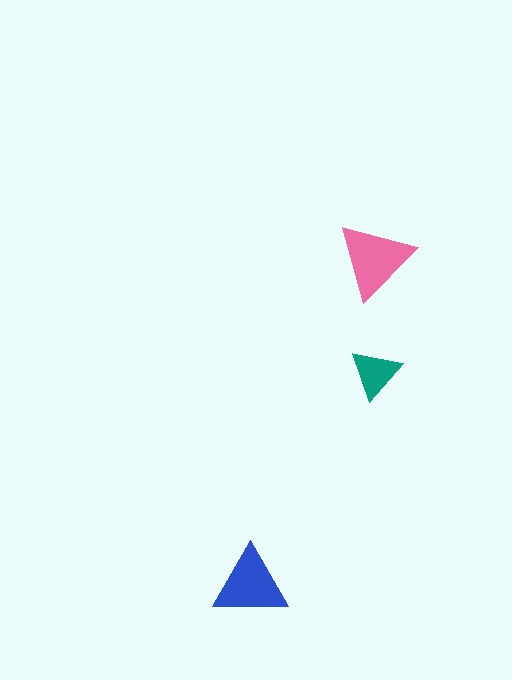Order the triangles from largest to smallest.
the pink one, the blue one, the teal one.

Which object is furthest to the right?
The pink triangle is rightmost.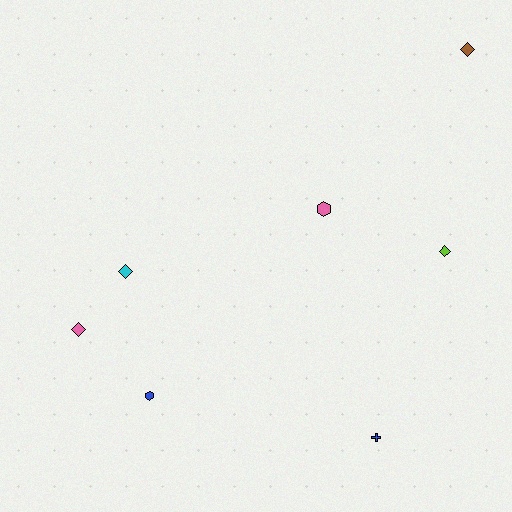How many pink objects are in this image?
There are 2 pink objects.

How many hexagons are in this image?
There are 2 hexagons.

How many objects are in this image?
There are 7 objects.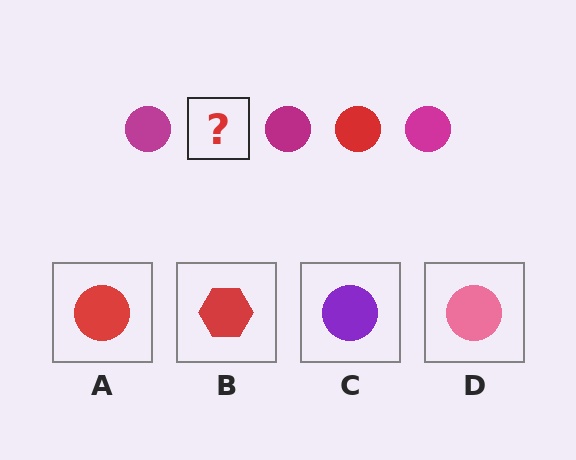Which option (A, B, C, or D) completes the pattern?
A.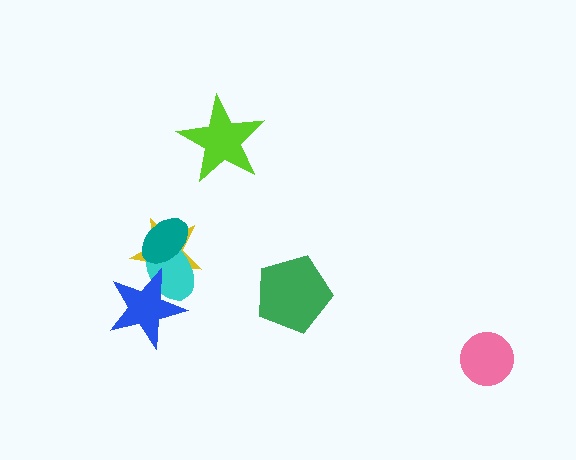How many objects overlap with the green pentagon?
0 objects overlap with the green pentagon.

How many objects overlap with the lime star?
0 objects overlap with the lime star.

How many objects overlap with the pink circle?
0 objects overlap with the pink circle.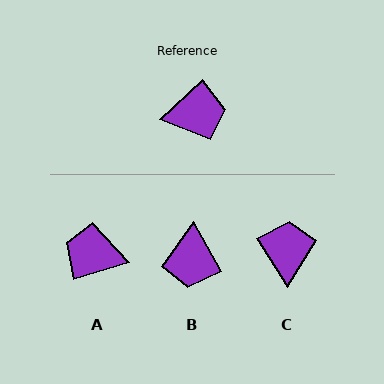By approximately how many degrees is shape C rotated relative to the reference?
Approximately 80 degrees counter-clockwise.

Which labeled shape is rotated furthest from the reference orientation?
A, about 154 degrees away.